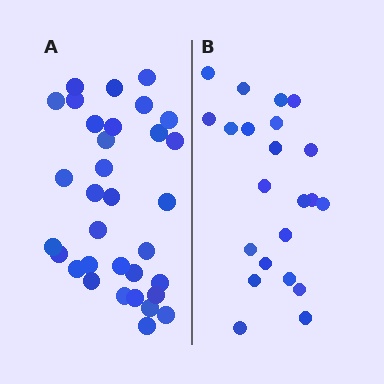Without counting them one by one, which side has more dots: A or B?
Region A (the left region) has more dots.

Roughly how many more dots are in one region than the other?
Region A has roughly 12 or so more dots than region B.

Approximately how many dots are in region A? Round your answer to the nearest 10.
About 30 dots. (The exact count is 33, which rounds to 30.)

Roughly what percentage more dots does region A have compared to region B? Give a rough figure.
About 50% more.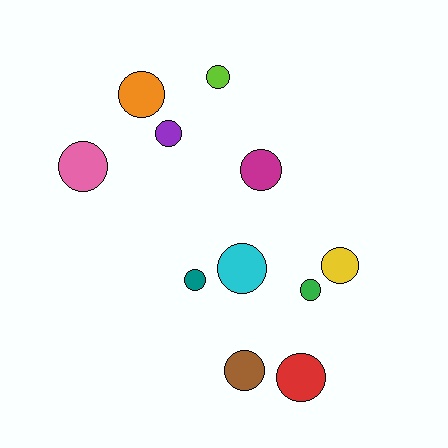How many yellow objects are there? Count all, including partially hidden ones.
There is 1 yellow object.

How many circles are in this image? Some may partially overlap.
There are 11 circles.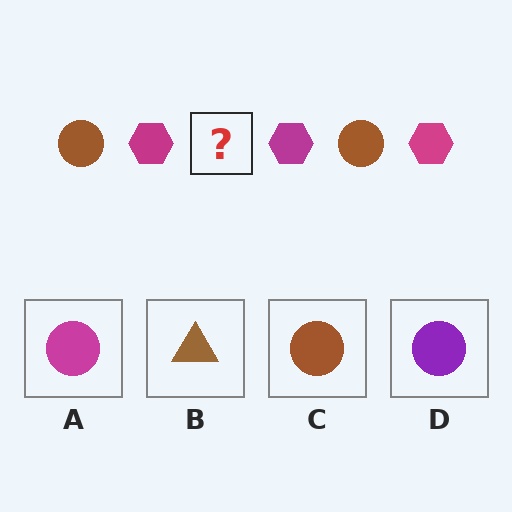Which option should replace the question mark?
Option C.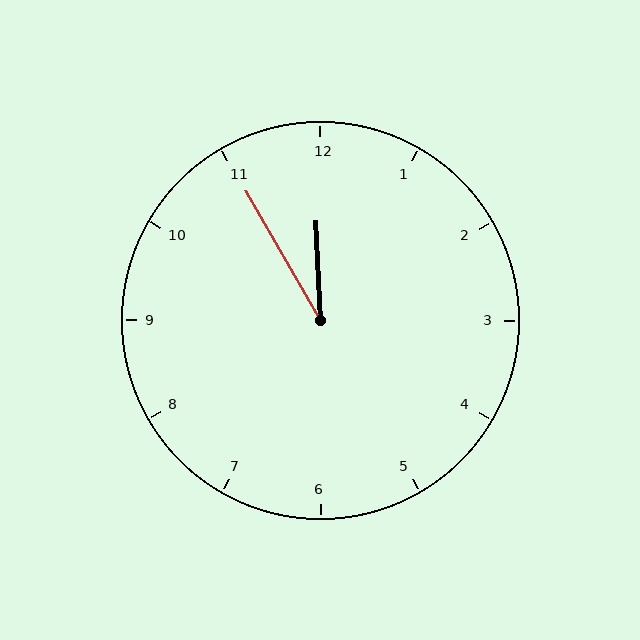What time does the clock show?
11:55.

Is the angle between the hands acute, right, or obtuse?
It is acute.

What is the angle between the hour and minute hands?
Approximately 28 degrees.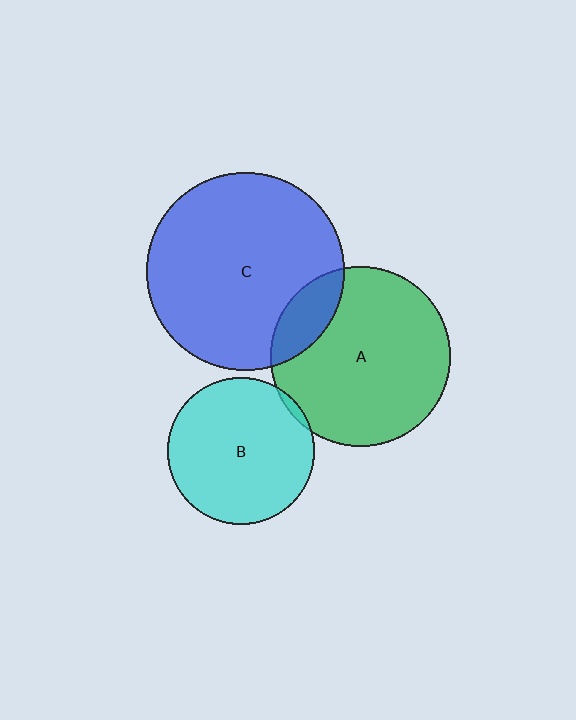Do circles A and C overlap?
Yes.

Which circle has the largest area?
Circle C (blue).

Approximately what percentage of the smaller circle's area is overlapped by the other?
Approximately 15%.